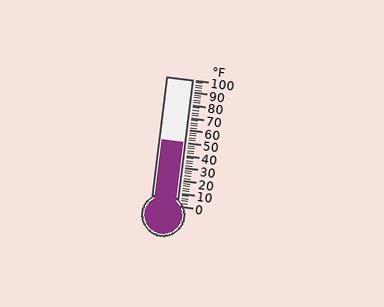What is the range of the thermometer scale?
The thermometer scale ranges from 0°F to 100°F.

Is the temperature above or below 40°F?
The temperature is above 40°F.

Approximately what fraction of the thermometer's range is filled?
The thermometer is filled to approximately 50% of its range.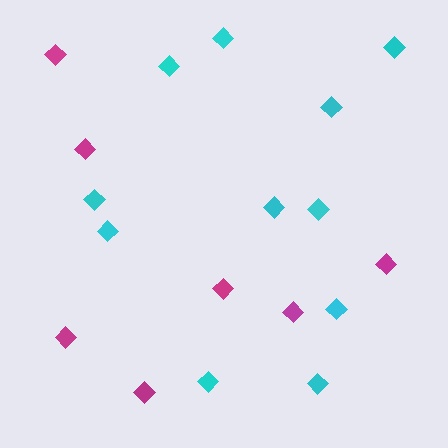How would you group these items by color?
There are 2 groups: one group of magenta diamonds (7) and one group of cyan diamonds (11).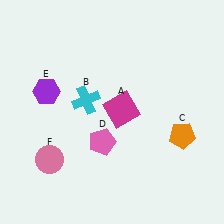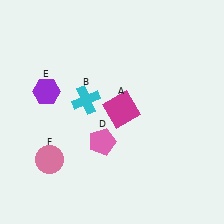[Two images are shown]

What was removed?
The orange pentagon (C) was removed in Image 2.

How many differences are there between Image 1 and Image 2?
There is 1 difference between the two images.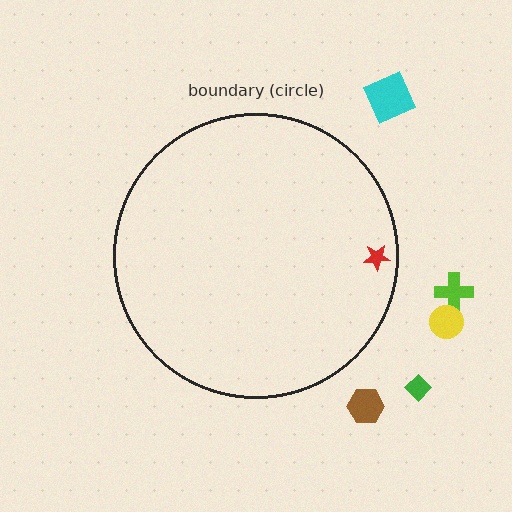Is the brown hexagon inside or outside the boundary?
Outside.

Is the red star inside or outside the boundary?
Inside.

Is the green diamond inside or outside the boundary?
Outside.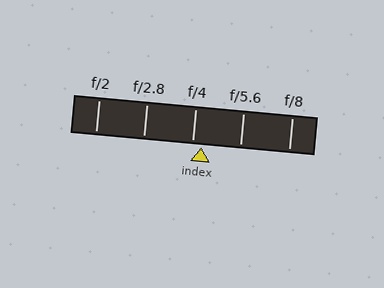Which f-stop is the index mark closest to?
The index mark is closest to f/4.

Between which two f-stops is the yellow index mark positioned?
The index mark is between f/4 and f/5.6.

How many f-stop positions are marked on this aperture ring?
There are 5 f-stop positions marked.